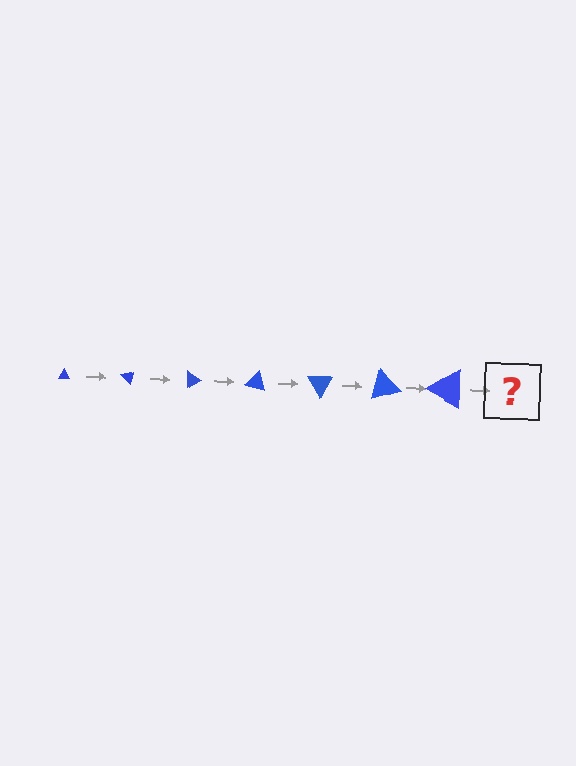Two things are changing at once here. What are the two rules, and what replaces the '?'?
The two rules are that the triangle grows larger each step and it rotates 45 degrees each step. The '?' should be a triangle, larger than the previous one and rotated 315 degrees from the start.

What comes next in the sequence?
The next element should be a triangle, larger than the previous one and rotated 315 degrees from the start.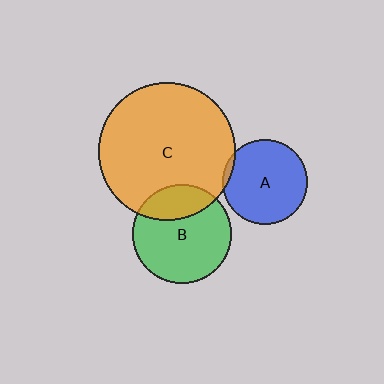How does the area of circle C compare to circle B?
Approximately 1.9 times.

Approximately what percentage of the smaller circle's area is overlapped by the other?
Approximately 25%.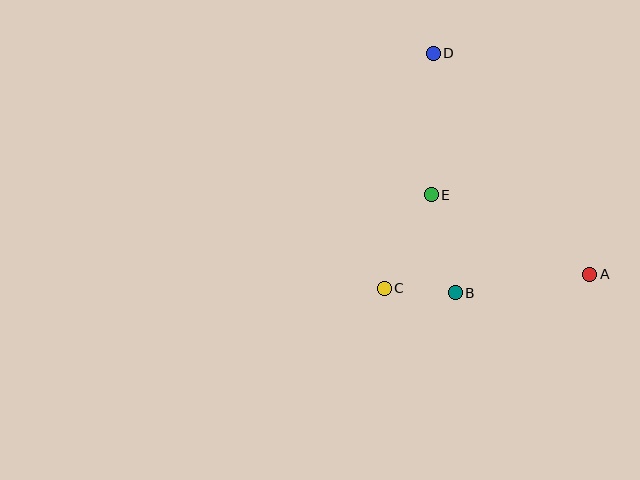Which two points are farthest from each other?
Points A and D are farthest from each other.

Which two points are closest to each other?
Points B and C are closest to each other.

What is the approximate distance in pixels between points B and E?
The distance between B and E is approximately 101 pixels.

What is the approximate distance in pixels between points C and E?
The distance between C and E is approximately 105 pixels.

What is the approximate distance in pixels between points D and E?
The distance between D and E is approximately 142 pixels.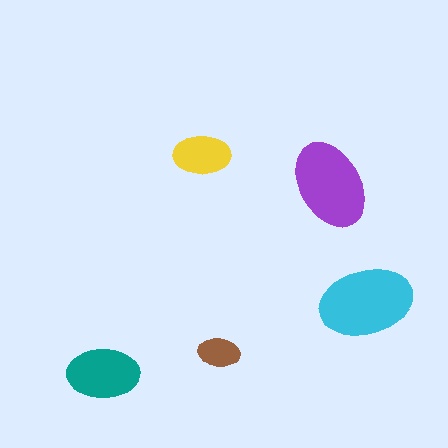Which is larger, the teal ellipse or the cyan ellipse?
The cyan one.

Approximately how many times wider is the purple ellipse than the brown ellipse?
About 2 times wider.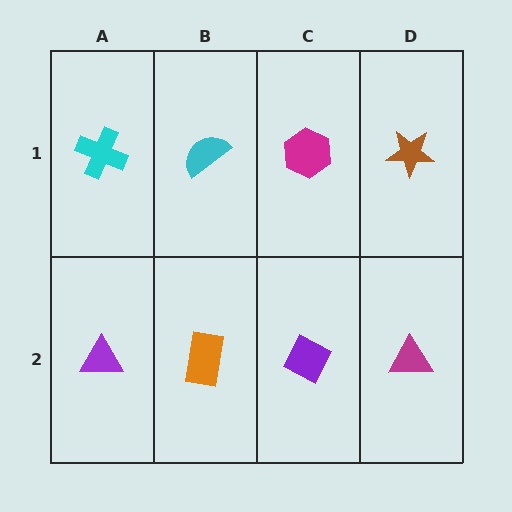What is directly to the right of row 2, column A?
An orange rectangle.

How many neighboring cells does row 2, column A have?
2.